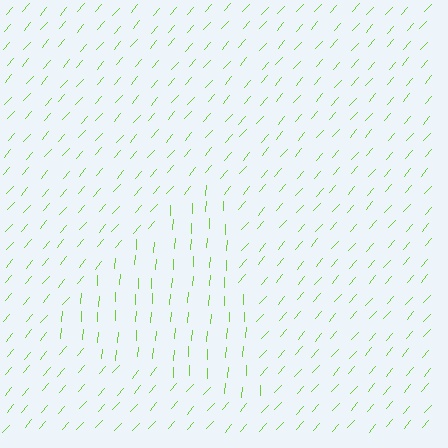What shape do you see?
I see a triangle.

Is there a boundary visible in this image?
Yes, there is a texture boundary formed by a change in line orientation.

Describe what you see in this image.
The image is filled with small lime line segments. A triangle region in the image has lines oriented differently from the surrounding lines, creating a visible texture boundary.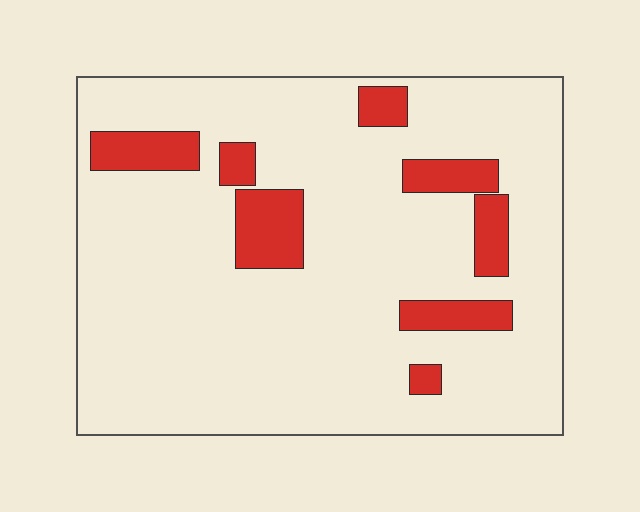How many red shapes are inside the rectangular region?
8.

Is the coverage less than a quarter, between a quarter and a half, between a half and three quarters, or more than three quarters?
Less than a quarter.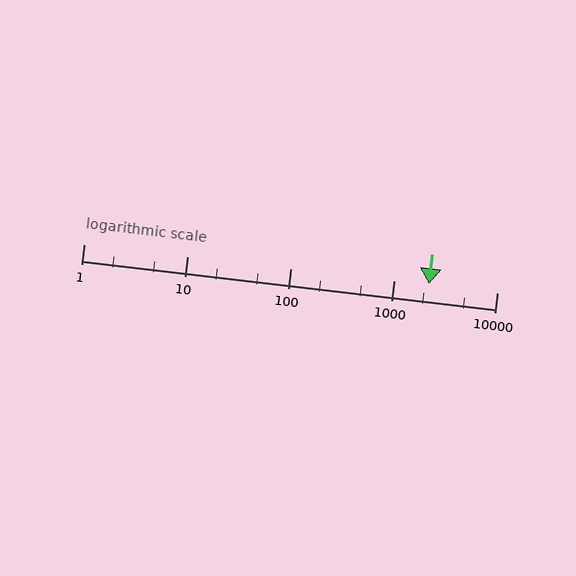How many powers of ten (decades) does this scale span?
The scale spans 4 decades, from 1 to 10000.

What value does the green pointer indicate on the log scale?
The pointer indicates approximately 2200.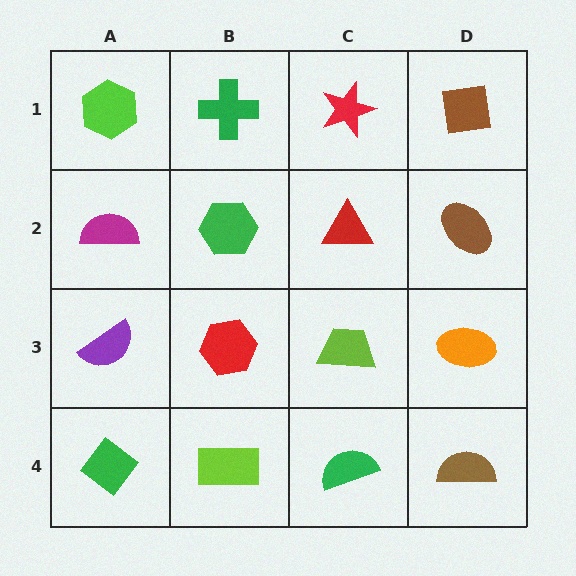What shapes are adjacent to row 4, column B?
A red hexagon (row 3, column B), a green diamond (row 4, column A), a green semicircle (row 4, column C).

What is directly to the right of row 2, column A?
A green hexagon.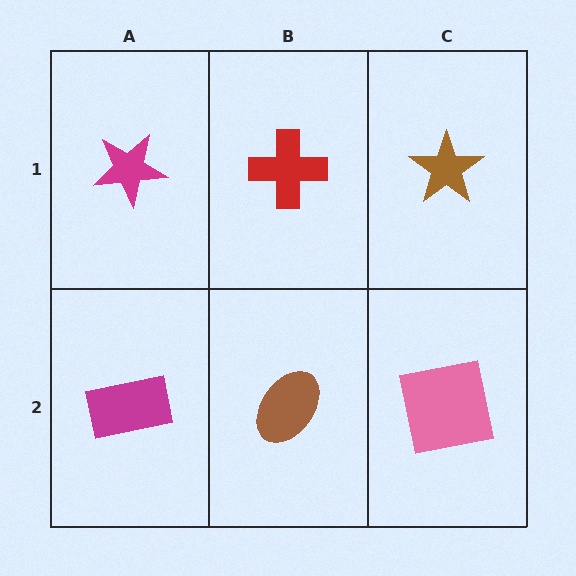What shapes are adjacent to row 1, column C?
A pink square (row 2, column C), a red cross (row 1, column B).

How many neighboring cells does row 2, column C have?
2.